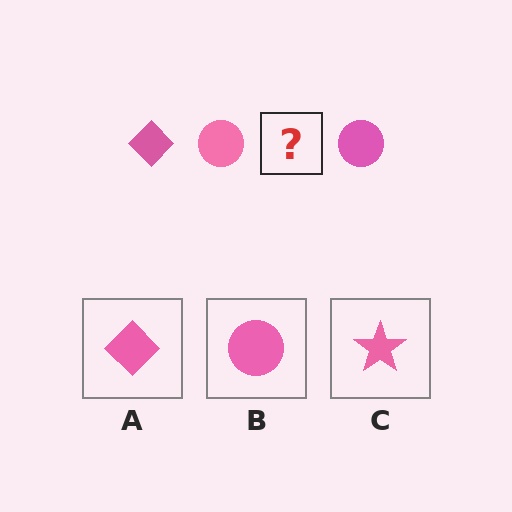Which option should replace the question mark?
Option A.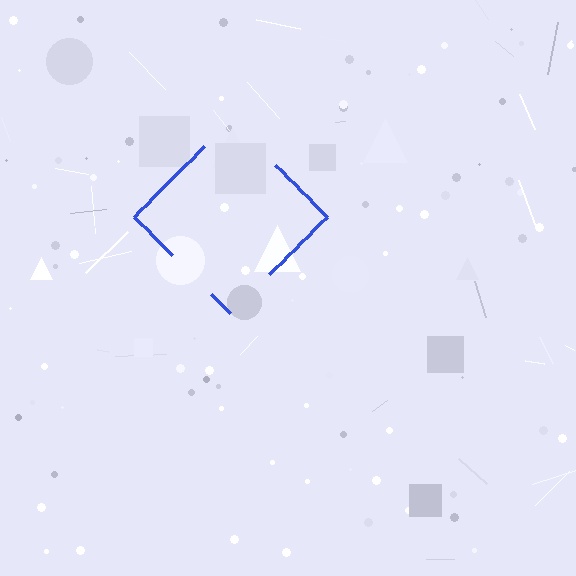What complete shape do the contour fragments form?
The contour fragments form a diamond.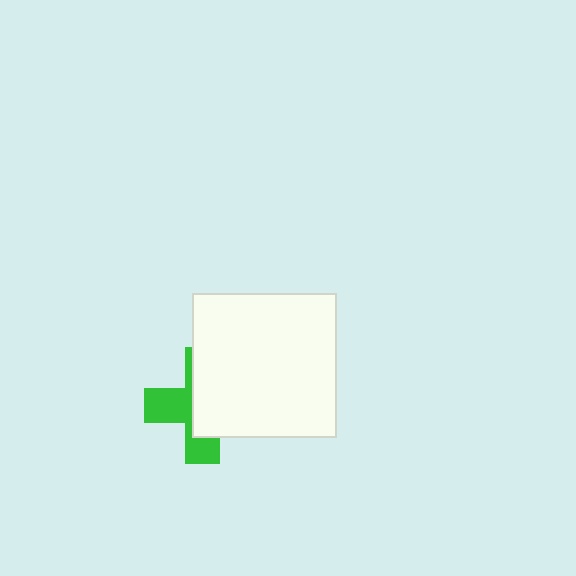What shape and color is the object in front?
The object in front is a white square.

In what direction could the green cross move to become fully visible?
The green cross could move left. That would shift it out from behind the white square entirely.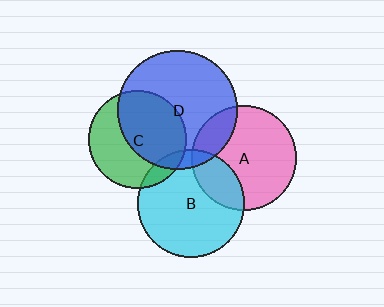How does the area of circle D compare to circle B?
Approximately 1.2 times.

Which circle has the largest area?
Circle D (blue).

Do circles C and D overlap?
Yes.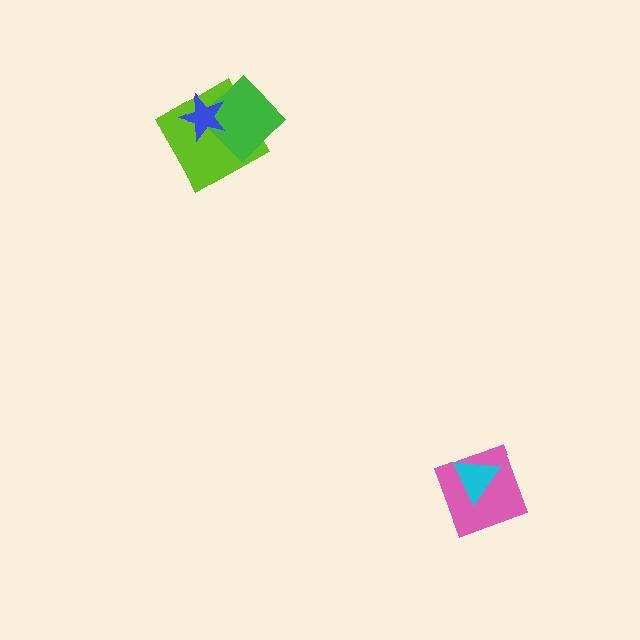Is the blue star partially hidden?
No, no other shape covers it.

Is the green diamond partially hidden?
Yes, it is partially covered by another shape.